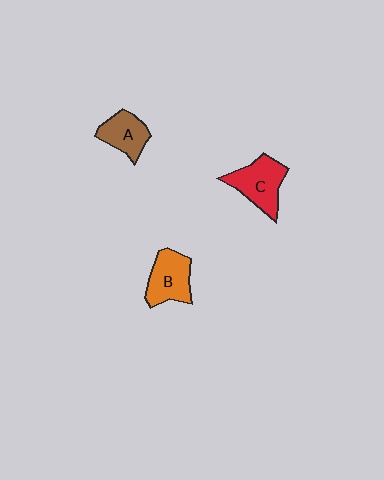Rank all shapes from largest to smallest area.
From largest to smallest: C (red), B (orange), A (brown).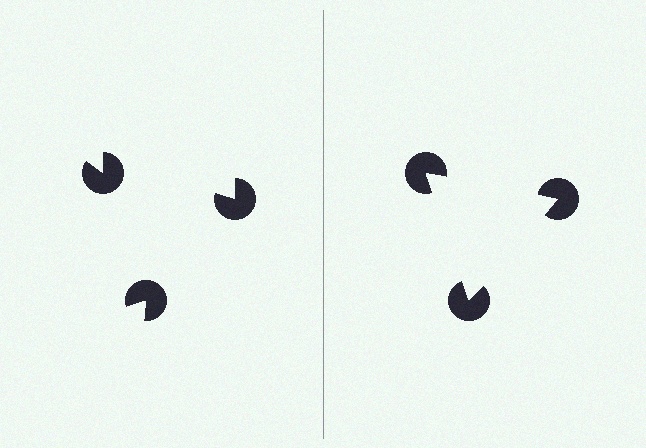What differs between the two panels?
The pac-man discs are positioned identically on both sides; only the wedge orientations differ. On the right they align to a triangle; on the left they are misaligned.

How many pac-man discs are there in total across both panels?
6 — 3 on each side.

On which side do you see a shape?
An illusory triangle appears on the right side. On the left side the wedge cuts are rotated, so no coherent shape forms.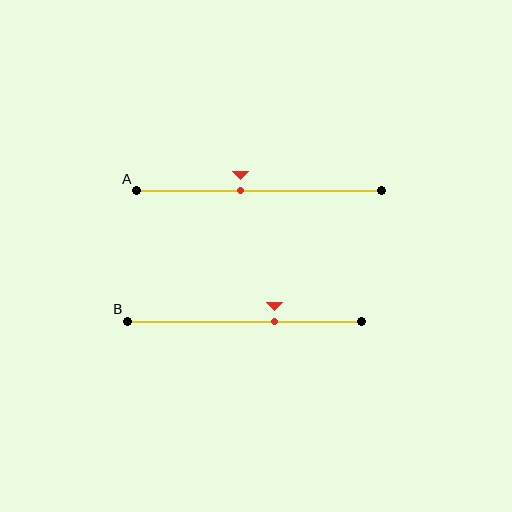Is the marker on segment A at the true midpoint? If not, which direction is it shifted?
No, the marker on segment A is shifted to the left by about 8% of the segment length.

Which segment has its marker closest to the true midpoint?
Segment A has its marker closest to the true midpoint.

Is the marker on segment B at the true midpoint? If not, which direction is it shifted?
No, the marker on segment B is shifted to the right by about 13% of the segment length.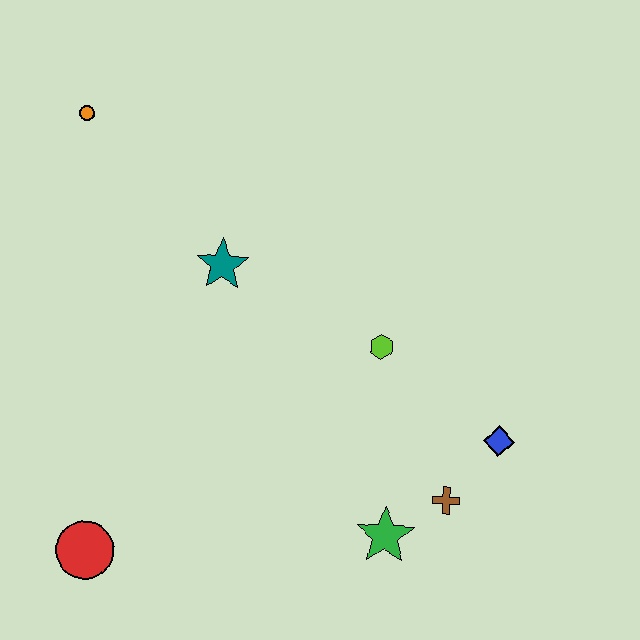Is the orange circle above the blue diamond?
Yes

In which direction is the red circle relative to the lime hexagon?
The red circle is to the left of the lime hexagon.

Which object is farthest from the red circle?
The orange circle is farthest from the red circle.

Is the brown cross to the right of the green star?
Yes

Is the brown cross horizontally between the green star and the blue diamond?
Yes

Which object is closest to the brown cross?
The green star is closest to the brown cross.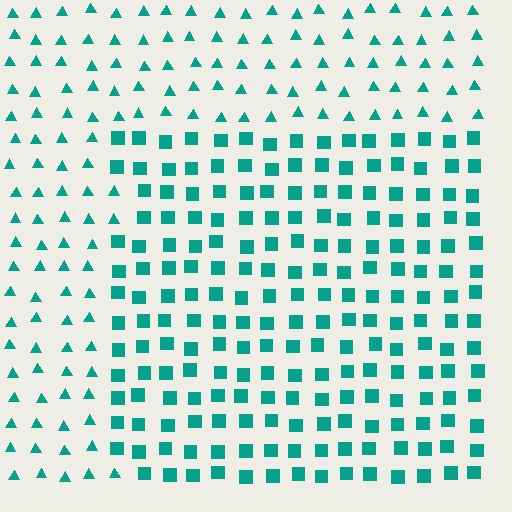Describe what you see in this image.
The image is filled with small teal elements arranged in a uniform grid. A rectangle-shaped region contains squares, while the surrounding area contains triangles. The boundary is defined purely by the change in element shape.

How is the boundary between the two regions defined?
The boundary is defined by a change in element shape: squares inside vs. triangles outside. All elements share the same color and spacing.